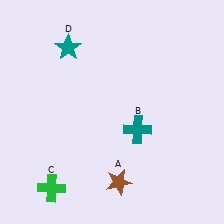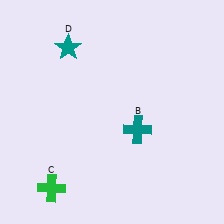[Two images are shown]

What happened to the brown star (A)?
The brown star (A) was removed in Image 2. It was in the bottom-right area of Image 1.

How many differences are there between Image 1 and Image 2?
There is 1 difference between the two images.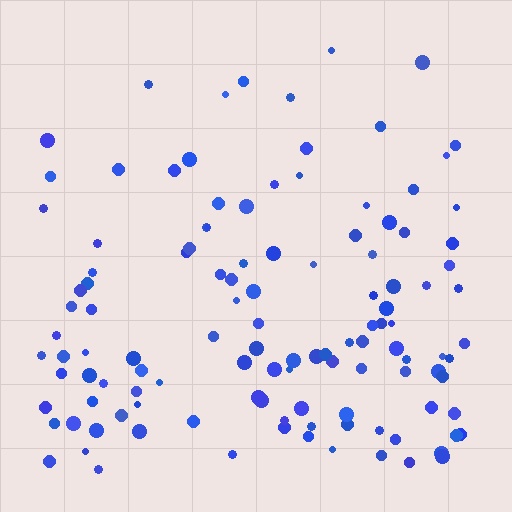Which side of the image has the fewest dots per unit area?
The top.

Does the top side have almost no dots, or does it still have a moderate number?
Still a moderate number, just noticeably fewer than the bottom.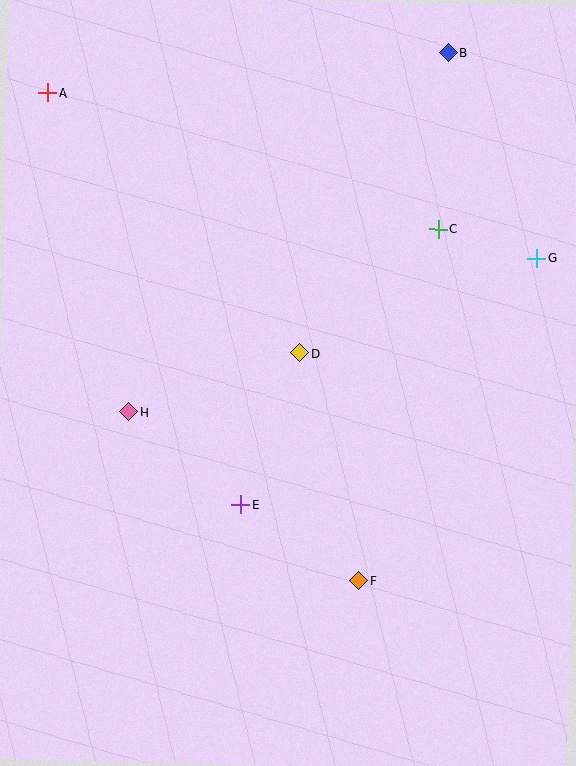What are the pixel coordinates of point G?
Point G is at (537, 258).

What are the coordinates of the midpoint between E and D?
The midpoint between E and D is at (270, 429).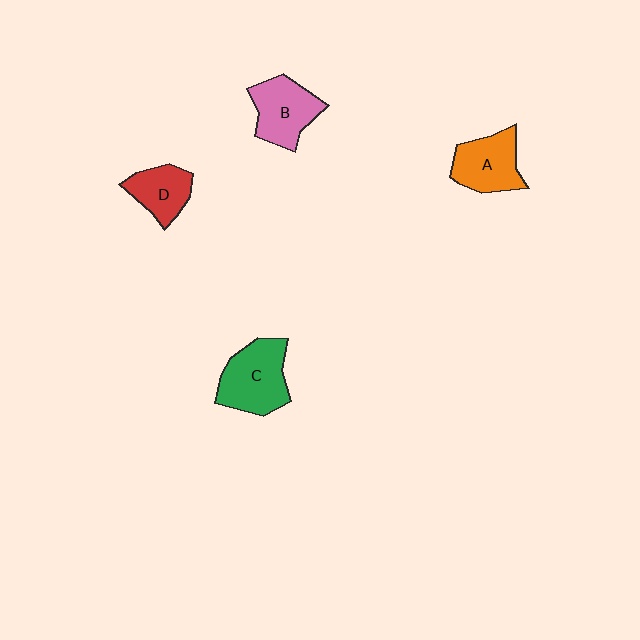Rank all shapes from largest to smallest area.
From largest to smallest: C (green), B (pink), A (orange), D (red).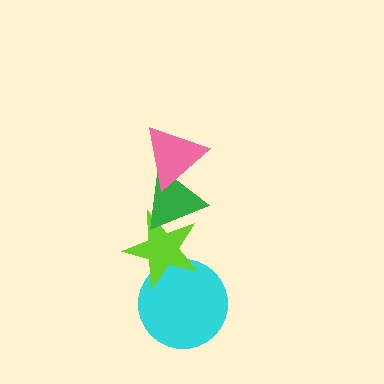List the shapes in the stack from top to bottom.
From top to bottom: the pink triangle, the green triangle, the lime star, the cyan circle.